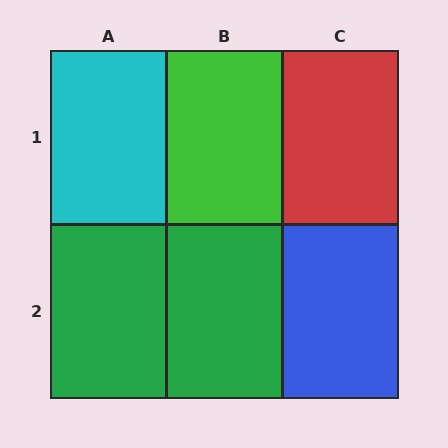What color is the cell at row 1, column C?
Red.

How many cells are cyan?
1 cell is cyan.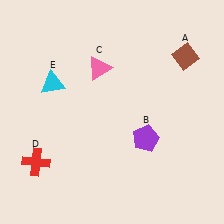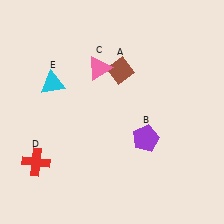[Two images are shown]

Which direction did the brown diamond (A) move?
The brown diamond (A) moved left.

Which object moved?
The brown diamond (A) moved left.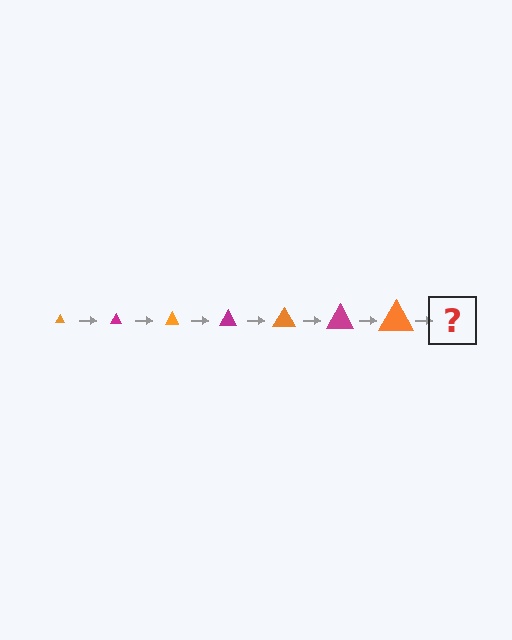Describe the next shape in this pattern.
It should be a magenta triangle, larger than the previous one.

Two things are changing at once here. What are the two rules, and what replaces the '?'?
The two rules are that the triangle grows larger each step and the color cycles through orange and magenta. The '?' should be a magenta triangle, larger than the previous one.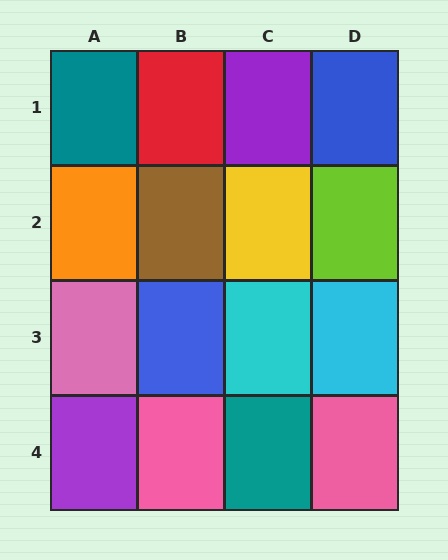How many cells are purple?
2 cells are purple.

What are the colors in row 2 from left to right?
Orange, brown, yellow, lime.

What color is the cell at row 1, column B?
Red.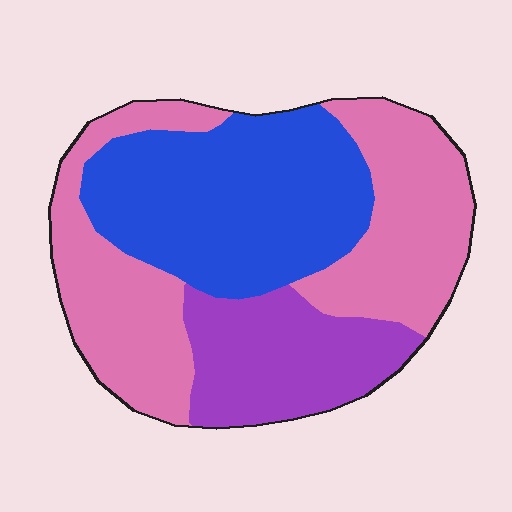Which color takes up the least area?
Purple, at roughly 20%.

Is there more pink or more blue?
Pink.